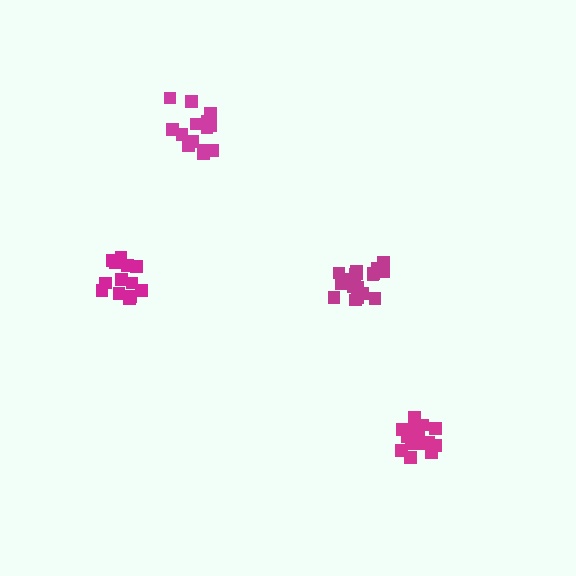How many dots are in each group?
Group 1: 15 dots, Group 2: 14 dots, Group 3: 13 dots, Group 4: 19 dots (61 total).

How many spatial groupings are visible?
There are 4 spatial groupings.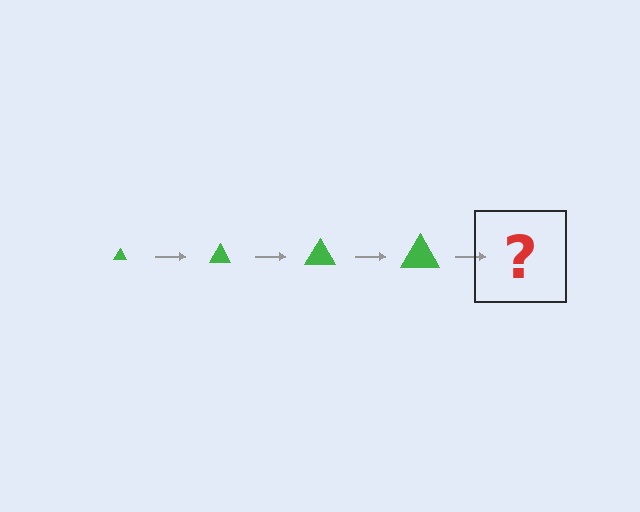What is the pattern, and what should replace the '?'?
The pattern is that the triangle gets progressively larger each step. The '?' should be a green triangle, larger than the previous one.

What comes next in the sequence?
The next element should be a green triangle, larger than the previous one.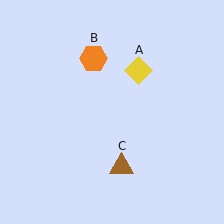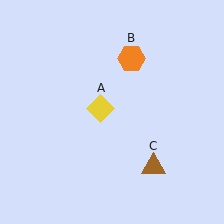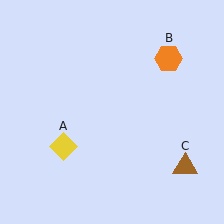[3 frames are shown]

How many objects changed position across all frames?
3 objects changed position: yellow diamond (object A), orange hexagon (object B), brown triangle (object C).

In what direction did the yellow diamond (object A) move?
The yellow diamond (object A) moved down and to the left.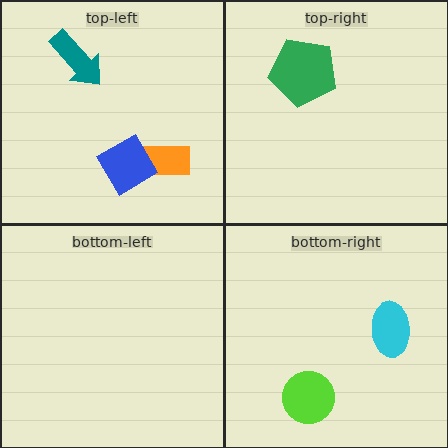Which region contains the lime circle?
The bottom-right region.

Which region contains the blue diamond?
The top-left region.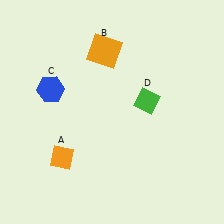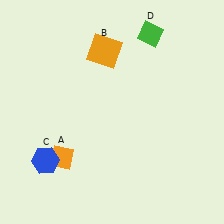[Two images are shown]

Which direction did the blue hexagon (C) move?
The blue hexagon (C) moved down.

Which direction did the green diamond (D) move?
The green diamond (D) moved up.